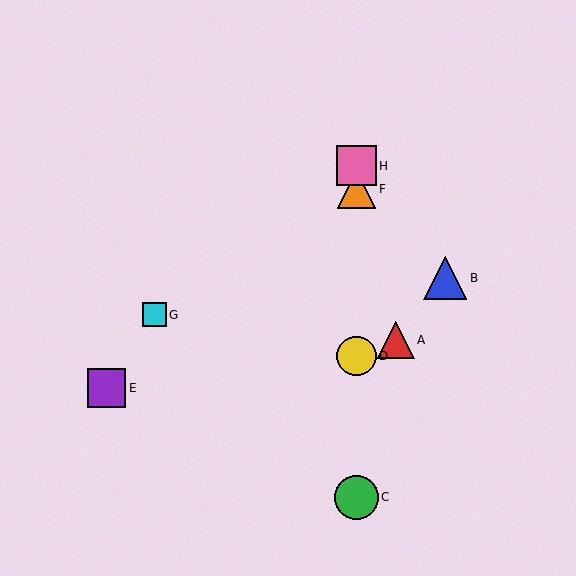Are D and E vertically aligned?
No, D is at x≈357 and E is at x≈107.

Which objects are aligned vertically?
Objects C, D, F, H are aligned vertically.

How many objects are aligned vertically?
4 objects (C, D, F, H) are aligned vertically.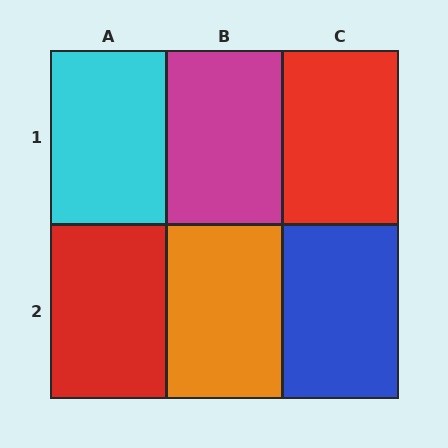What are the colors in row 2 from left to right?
Red, orange, blue.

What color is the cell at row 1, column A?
Cyan.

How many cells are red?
2 cells are red.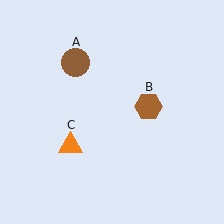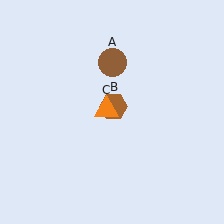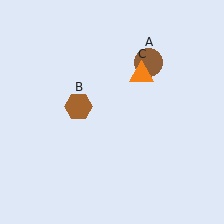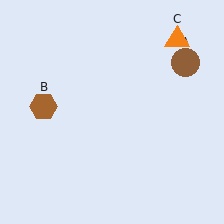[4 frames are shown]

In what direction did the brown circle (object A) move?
The brown circle (object A) moved right.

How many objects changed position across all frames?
3 objects changed position: brown circle (object A), brown hexagon (object B), orange triangle (object C).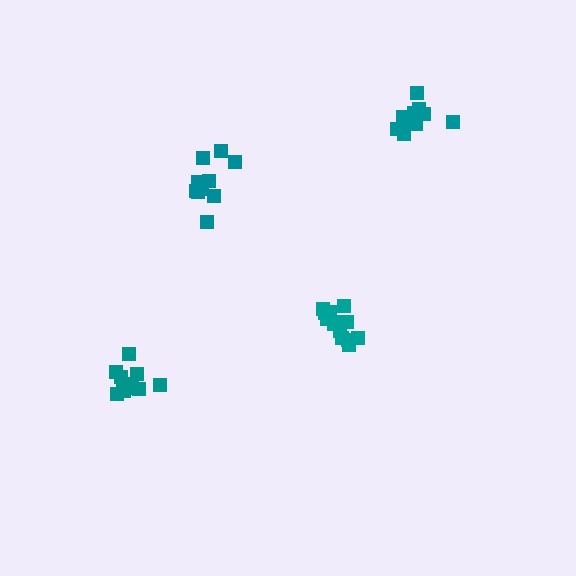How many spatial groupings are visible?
There are 4 spatial groupings.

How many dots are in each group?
Group 1: 13 dots, Group 2: 14 dots, Group 3: 10 dots, Group 4: 13 dots (50 total).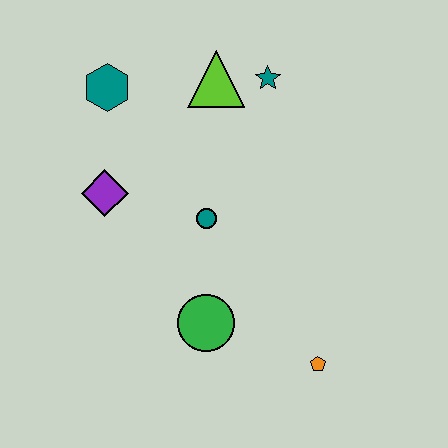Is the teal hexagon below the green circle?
No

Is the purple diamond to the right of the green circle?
No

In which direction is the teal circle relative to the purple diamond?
The teal circle is to the right of the purple diamond.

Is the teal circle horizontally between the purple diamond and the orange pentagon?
Yes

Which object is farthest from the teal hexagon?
The orange pentagon is farthest from the teal hexagon.